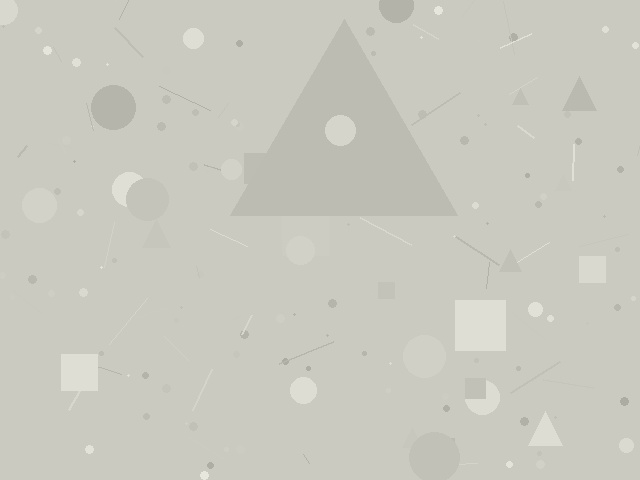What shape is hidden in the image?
A triangle is hidden in the image.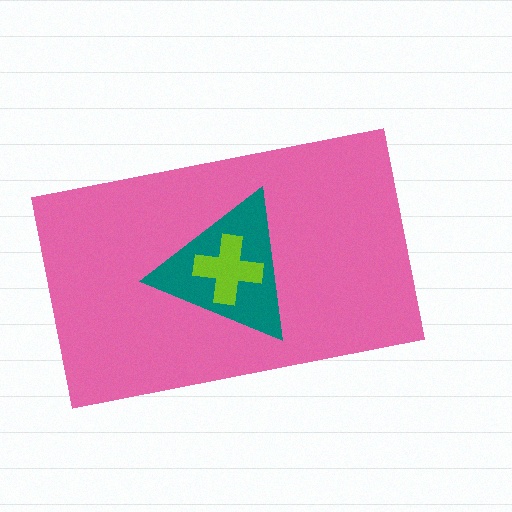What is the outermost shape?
The pink rectangle.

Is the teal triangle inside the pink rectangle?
Yes.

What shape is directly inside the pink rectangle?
The teal triangle.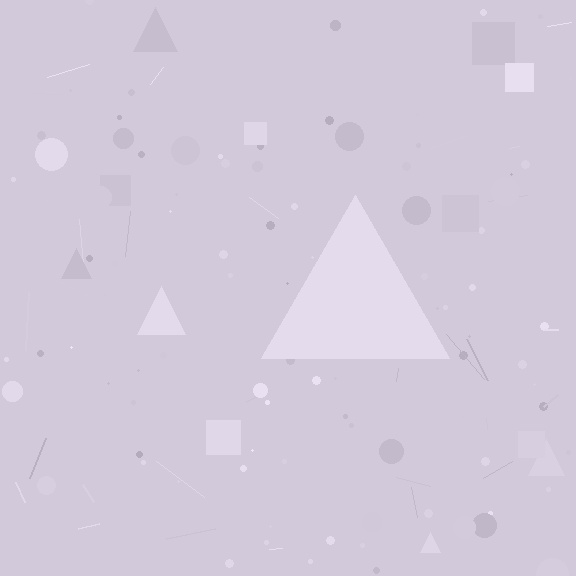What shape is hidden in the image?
A triangle is hidden in the image.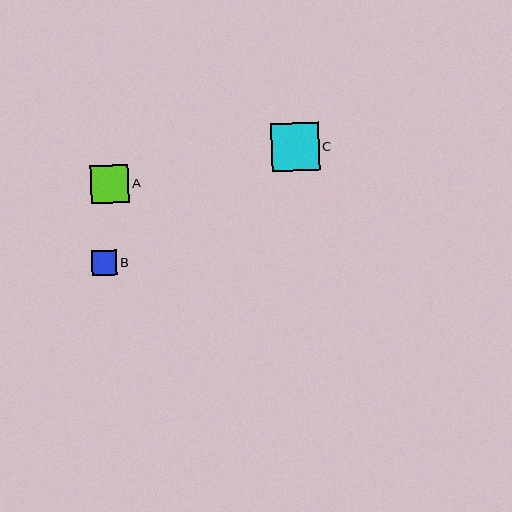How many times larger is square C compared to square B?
Square C is approximately 1.9 times the size of square B.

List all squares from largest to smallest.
From largest to smallest: C, A, B.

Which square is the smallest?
Square B is the smallest with a size of approximately 25 pixels.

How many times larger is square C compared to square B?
Square C is approximately 1.9 times the size of square B.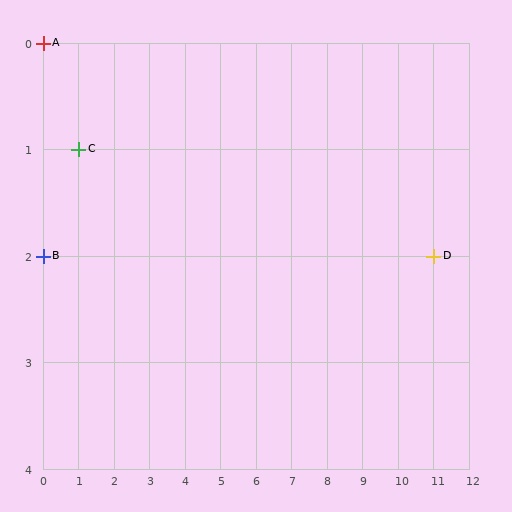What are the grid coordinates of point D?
Point D is at grid coordinates (11, 2).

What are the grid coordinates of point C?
Point C is at grid coordinates (1, 1).